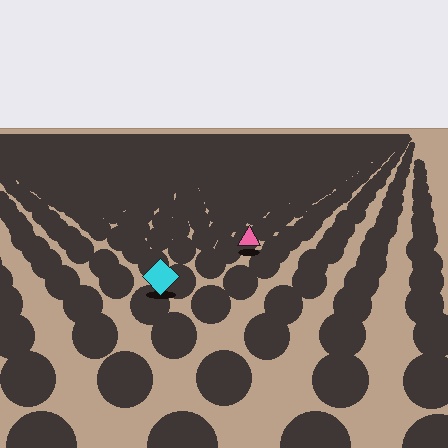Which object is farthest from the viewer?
The pink triangle is farthest from the viewer. It appears smaller and the ground texture around it is denser.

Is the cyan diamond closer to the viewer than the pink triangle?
Yes. The cyan diamond is closer — you can tell from the texture gradient: the ground texture is coarser near it.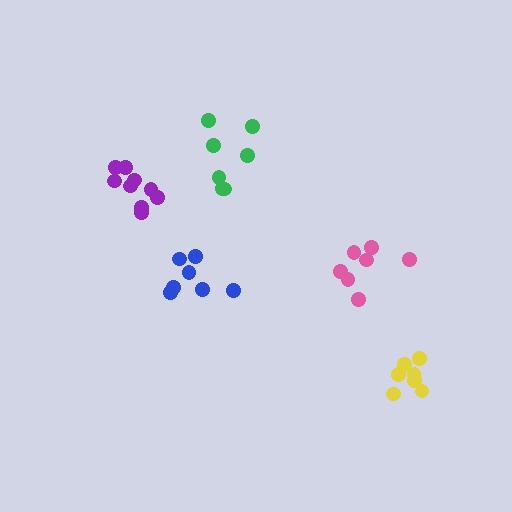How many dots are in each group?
Group 1: 7 dots, Group 2: 7 dots, Group 3: 9 dots, Group 4: 7 dots, Group 5: 7 dots (37 total).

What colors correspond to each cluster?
The clusters are colored: yellow, blue, purple, pink, green.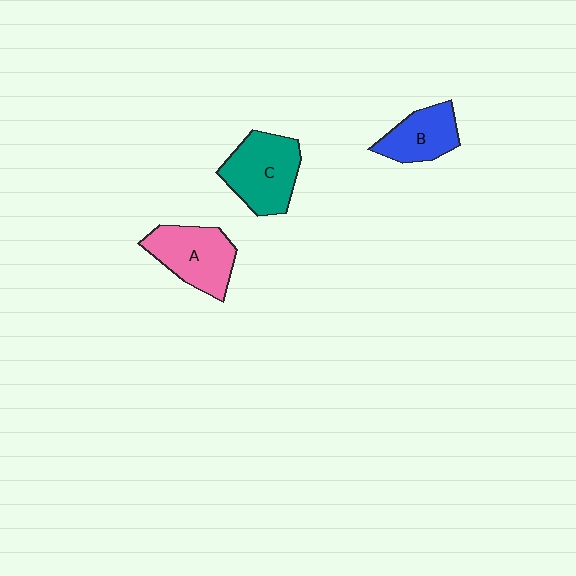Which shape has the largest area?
Shape C (teal).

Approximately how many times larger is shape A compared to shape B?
Approximately 1.3 times.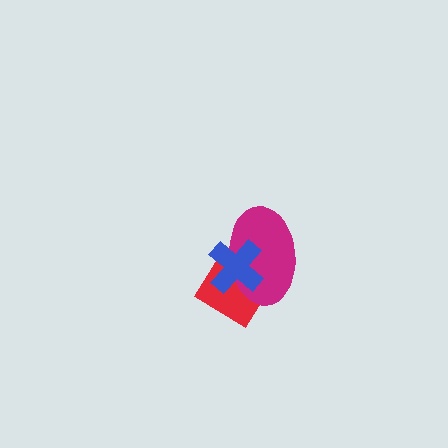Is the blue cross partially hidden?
No, no other shape covers it.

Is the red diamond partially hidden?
Yes, it is partially covered by another shape.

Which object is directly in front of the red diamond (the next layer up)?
The magenta ellipse is directly in front of the red diamond.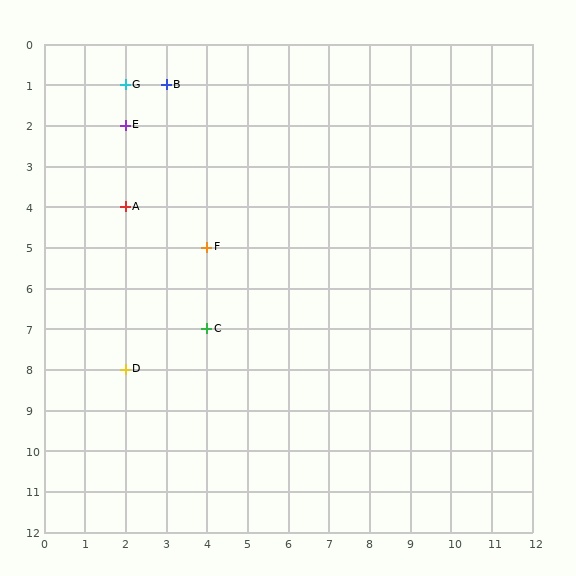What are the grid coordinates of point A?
Point A is at grid coordinates (2, 4).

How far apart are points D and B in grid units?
Points D and B are 1 column and 7 rows apart (about 7.1 grid units diagonally).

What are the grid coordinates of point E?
Point E is at grid coordinates (2, 2).